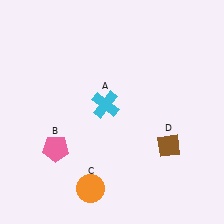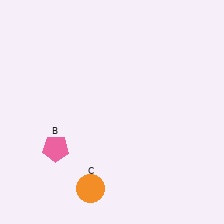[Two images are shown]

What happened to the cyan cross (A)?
The cyan cross (A) was removed in Image 2. It was in the top-left area of Image 1.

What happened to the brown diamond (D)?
The brown diamond (D) was removed in Image 2. It was in the bottom-right area of Image 1.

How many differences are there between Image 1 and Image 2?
There are 2 differences between the two images.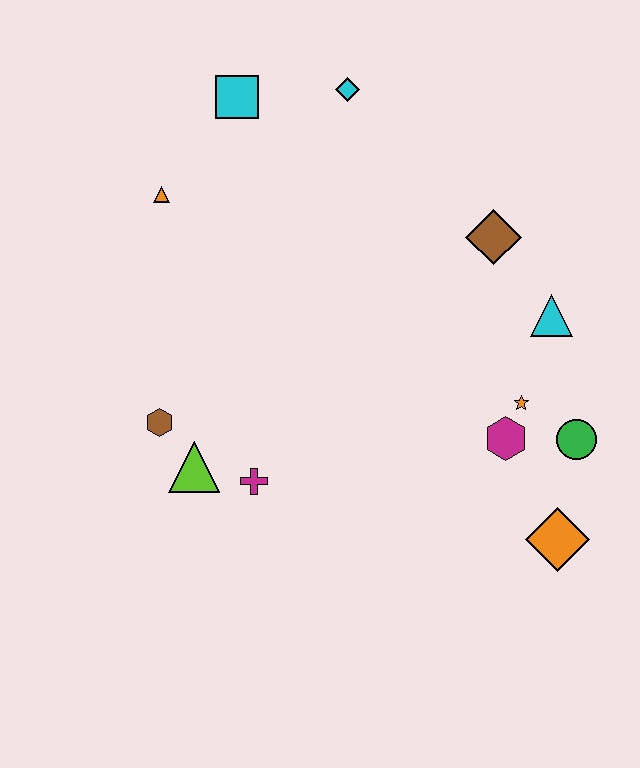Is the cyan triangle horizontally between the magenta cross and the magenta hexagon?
No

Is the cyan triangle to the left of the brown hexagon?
No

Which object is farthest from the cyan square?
The orange diamond is farthest from the cyan square.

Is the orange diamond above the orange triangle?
No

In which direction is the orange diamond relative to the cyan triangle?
The orange diamond is below the cyan triangle.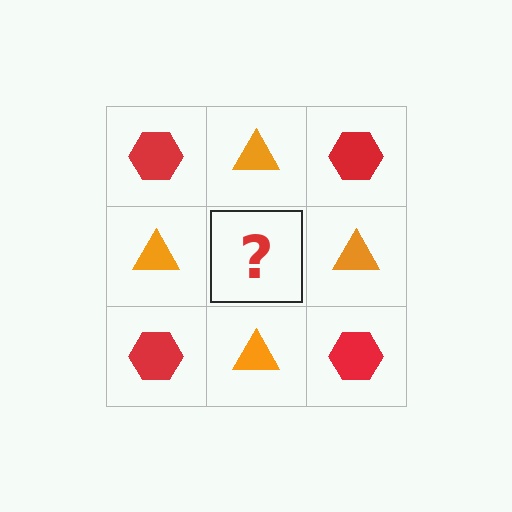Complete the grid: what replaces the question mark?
The question mark should be replaced with a red hexagon.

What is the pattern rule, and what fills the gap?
The rule is that it alternates red hexagon and orange triangle in a checkerboard pattern. The gap should be filled with a red hexagon.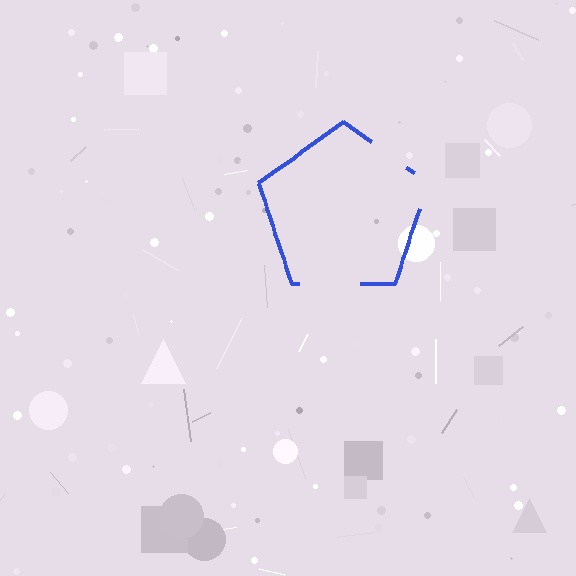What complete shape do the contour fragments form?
The contour fragments form a pentagon.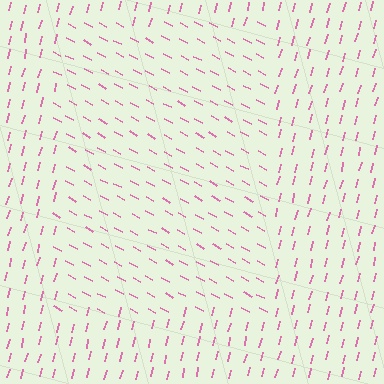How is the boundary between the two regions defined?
The boundary is defined purely by a change in line orientation (approximately 76 degrees difference). All lines are the same color and thickness.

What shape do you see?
I see a rectangle.